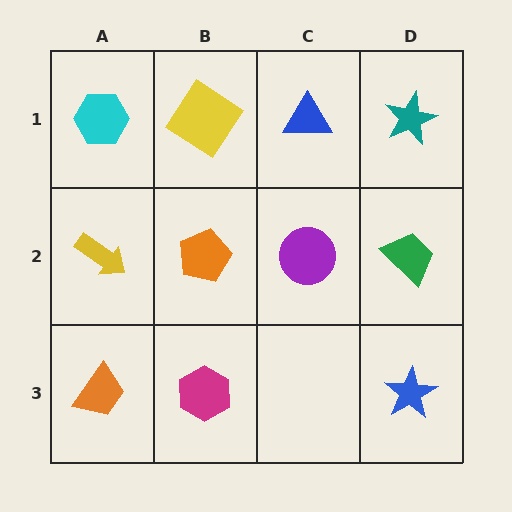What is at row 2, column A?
A yellow arrow.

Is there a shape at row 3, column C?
No, that cell is empty.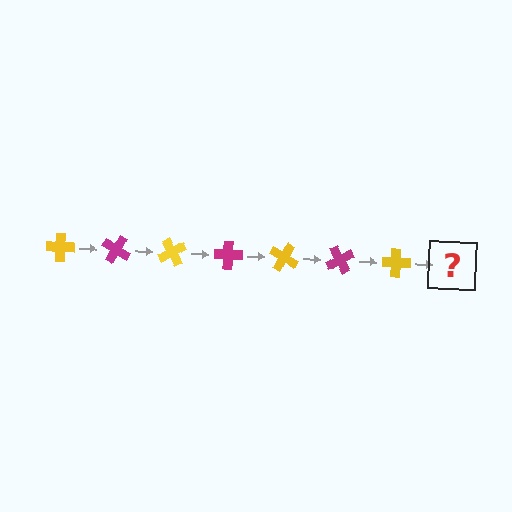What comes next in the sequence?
The next element should be a magenta cross, rotated 210 degrees from the start.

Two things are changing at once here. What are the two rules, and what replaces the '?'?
The two rules are that it rotates 30 degrees each step and the color cycles through yellow and magenta. The '?' should be a magenta cross, rotated 210 degrees from the start.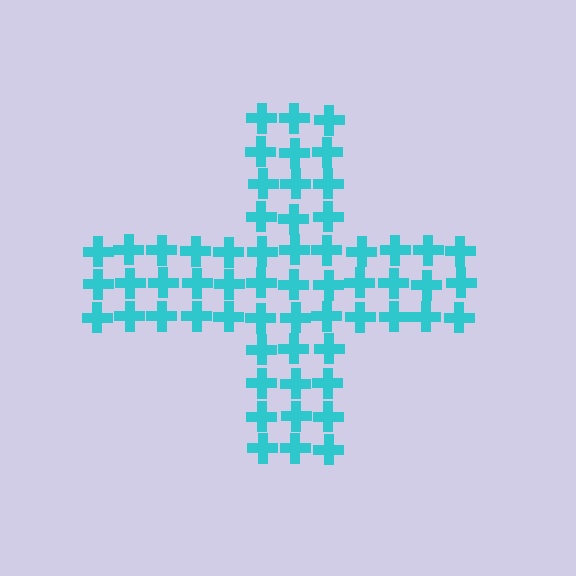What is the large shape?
The large shape is a cross.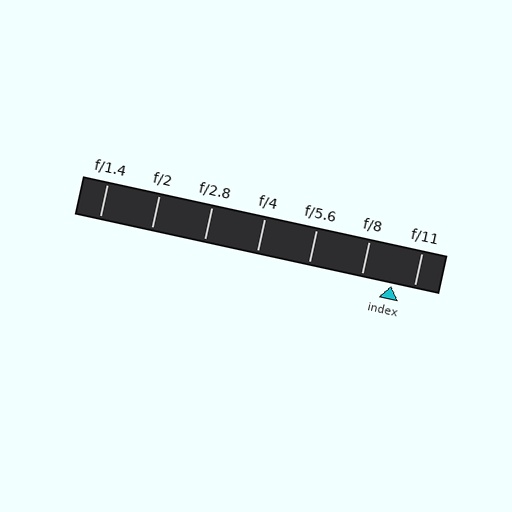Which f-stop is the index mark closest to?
The index mark is closest to f/11.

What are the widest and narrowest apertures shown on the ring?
The widest aperture shown is f/1.4 and the narrowest is f/11.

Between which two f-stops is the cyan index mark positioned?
The index mark is between f/8 and f/11.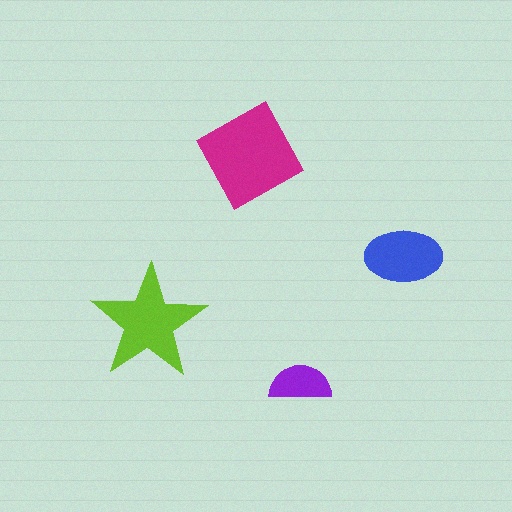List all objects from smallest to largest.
The purple semicircle, the blue ellipse, the lime star, the magenta diamond.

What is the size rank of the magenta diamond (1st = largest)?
1st.